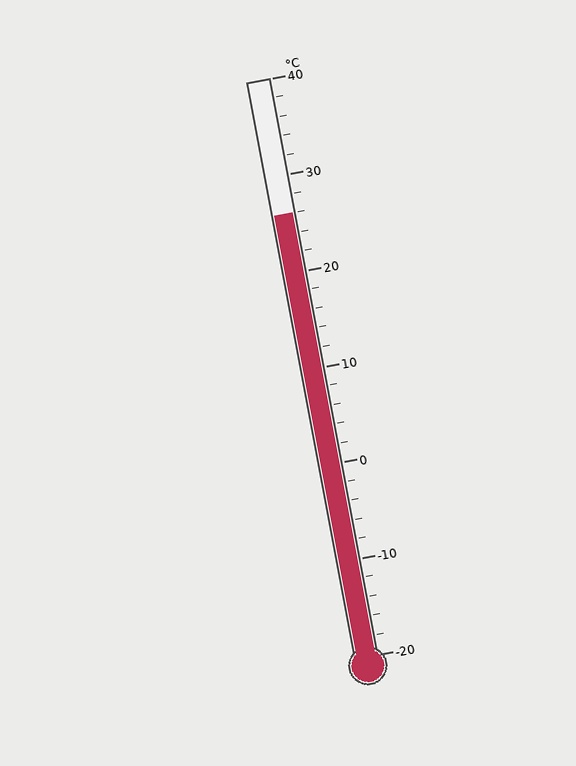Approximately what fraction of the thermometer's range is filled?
The thermometer is filled to approximately 75% of its range.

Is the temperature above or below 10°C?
The temperature is above 10°C.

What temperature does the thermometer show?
The thermometer shows approximately 26°C.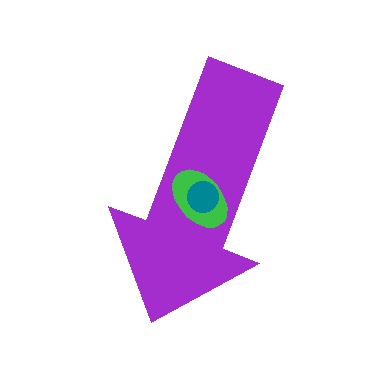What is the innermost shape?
The teal circle.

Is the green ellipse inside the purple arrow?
Yes.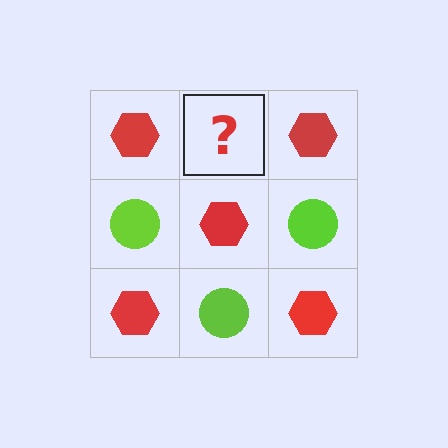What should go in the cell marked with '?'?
The missing cell should contain a lime circle.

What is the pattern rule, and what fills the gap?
The rule is that it alternates red hexagon and lime circle in a checkerboard pattern. The gap should be filled with a lime circle.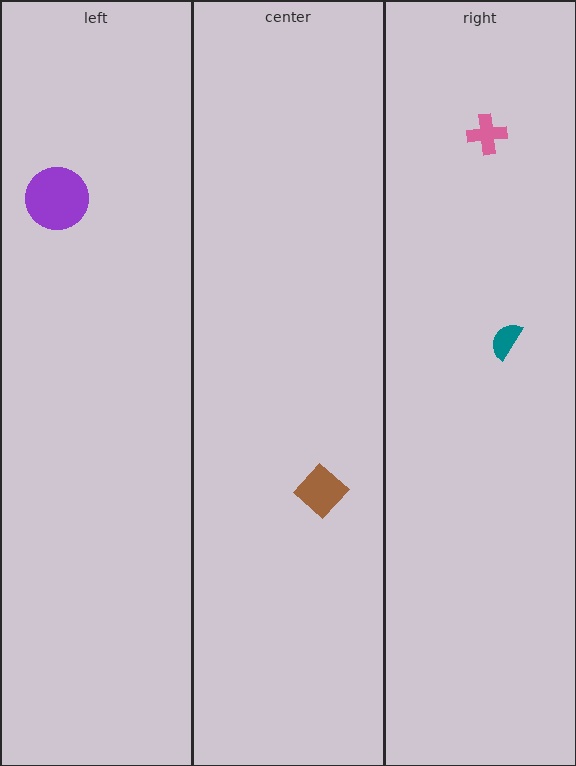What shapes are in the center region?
The brown diamond.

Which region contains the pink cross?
The right region.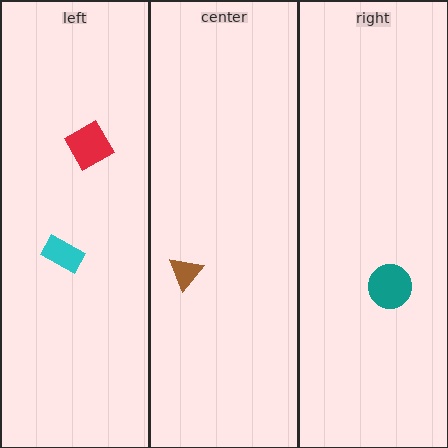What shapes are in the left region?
The red diamond, the cyan rectangle.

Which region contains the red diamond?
The left region.